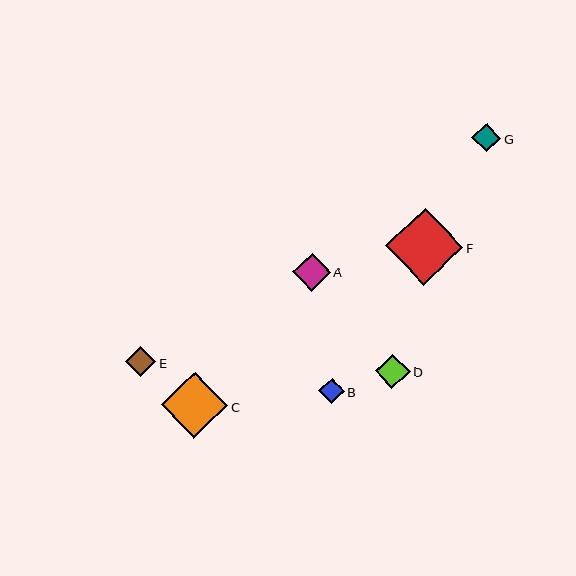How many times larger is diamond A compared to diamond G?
Diamond A is approximately 1.3 times the size of diamond G.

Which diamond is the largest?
Diamond F is the largest with a size of approximately 77 pixels.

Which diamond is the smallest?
Diamond B is the smallest with a size of approximately 25 pixels.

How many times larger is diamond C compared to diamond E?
Diamond C is approximately 2.2 times the size of diamond E.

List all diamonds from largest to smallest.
From largest to smallest: F, C, A, D, E, G, B.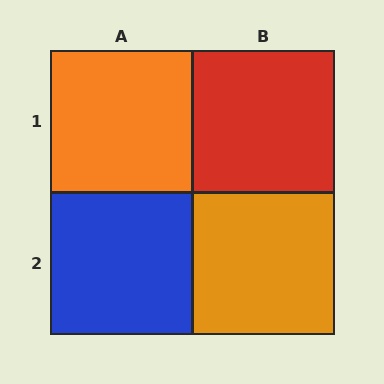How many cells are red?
1 cell is red.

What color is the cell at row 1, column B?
Red.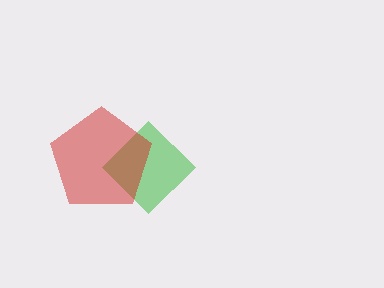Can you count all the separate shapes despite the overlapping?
Yes, there are 2 separate shapes.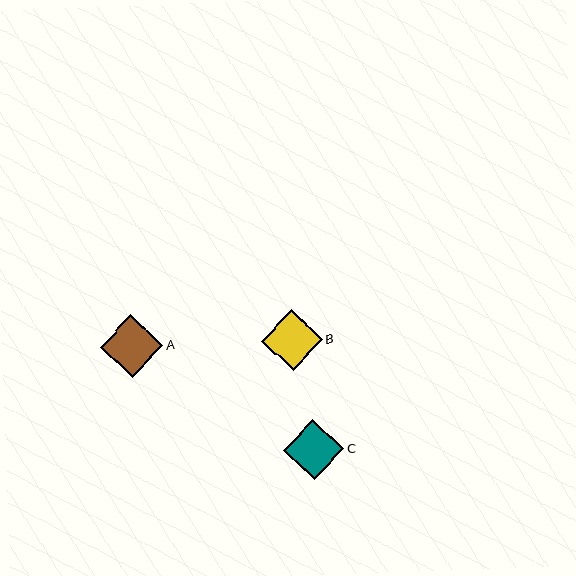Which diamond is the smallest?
Diamond C is the smallest with a size of approximately 60 pixels.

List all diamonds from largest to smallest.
From largest to smallest: A, B, C.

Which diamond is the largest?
Diamond A is the largest with a size of approximately 63 pixels.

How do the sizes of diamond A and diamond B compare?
Diamond A and diamond B are approximately the same size.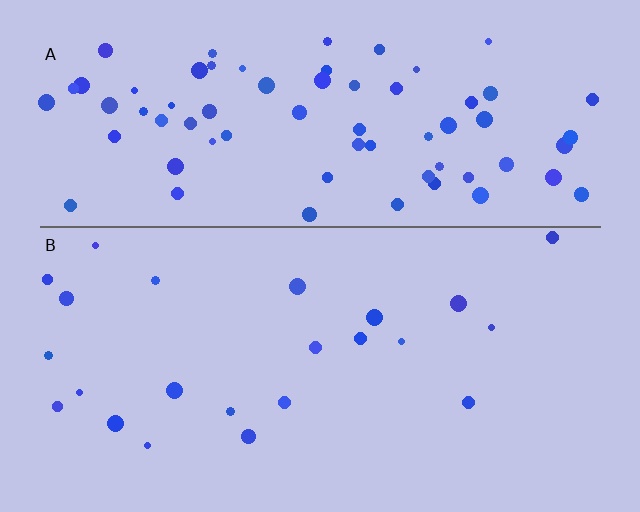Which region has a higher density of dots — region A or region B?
A (the top).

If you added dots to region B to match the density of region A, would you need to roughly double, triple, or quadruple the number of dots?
Approximately triple.